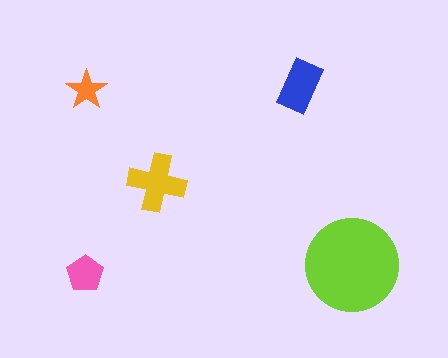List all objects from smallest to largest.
The orange star, the pink pentagon, the blue rectangle, the yellow cross, the lime circle.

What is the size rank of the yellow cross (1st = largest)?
2nd.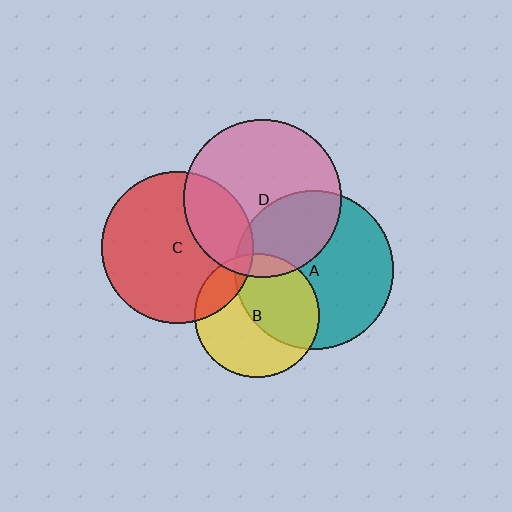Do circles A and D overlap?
Yes.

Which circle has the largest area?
Circle A (teal).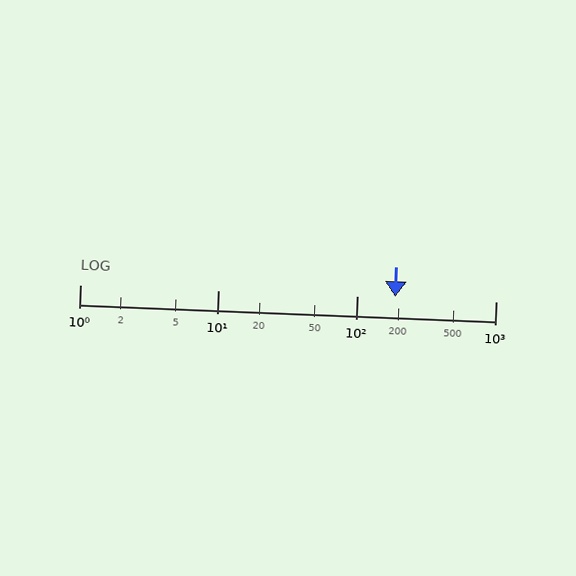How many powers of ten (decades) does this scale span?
The scale spans 3 decades, from 1 to 1000.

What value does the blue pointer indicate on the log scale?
The pointer indicates approximately 190.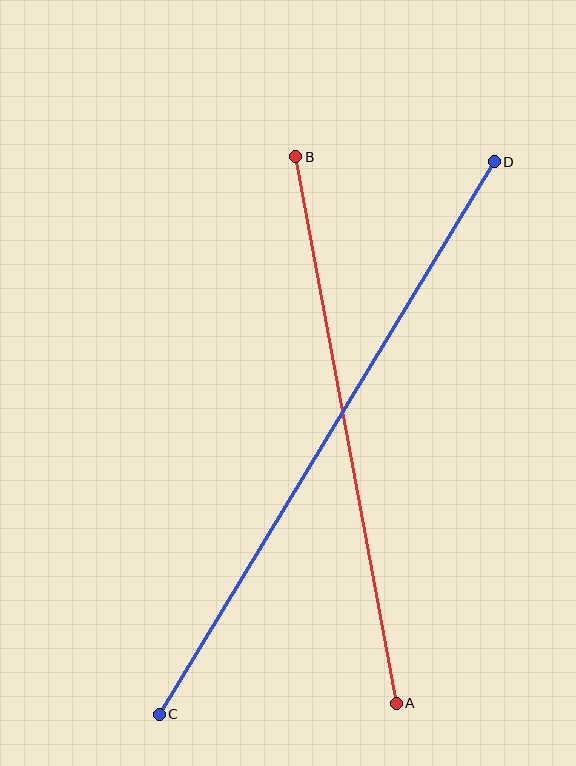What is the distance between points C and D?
The distance is approximately 646 pixels.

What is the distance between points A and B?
The distance is approximately 555 pixels.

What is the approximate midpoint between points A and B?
The midpoint is at approximately (346, 430) pixels.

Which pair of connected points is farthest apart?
Points C and D are farthest apart.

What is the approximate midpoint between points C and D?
The midpoint is at approximately (327, 438) pixels.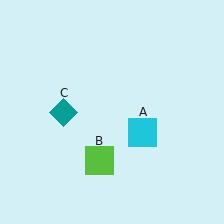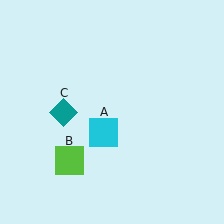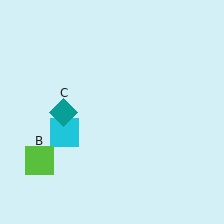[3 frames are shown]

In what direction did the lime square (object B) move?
The lime square (object B) moved left.